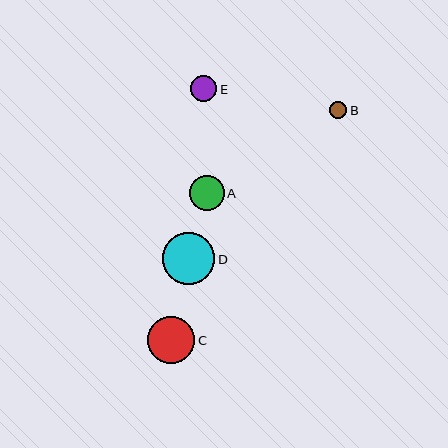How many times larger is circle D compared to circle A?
Circle D is approximately 1.5 times the size of circle A.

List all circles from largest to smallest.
From largest to smallest: D, C, A, E, B.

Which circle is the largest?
Circle D is the largest with a size of approximately 53 pixels.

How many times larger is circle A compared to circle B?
Circle A is approximately 2.0 times the size of circle B.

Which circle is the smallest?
Circle B is the smallest with a size of approximately 17 pixels.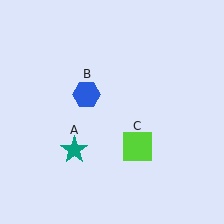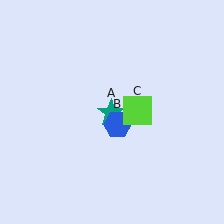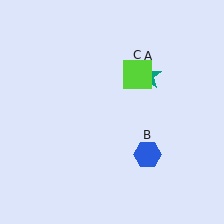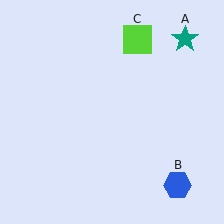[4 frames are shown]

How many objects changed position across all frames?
3 objects changed position: teal star (object A), blue hexagon (object B), lime square (object C).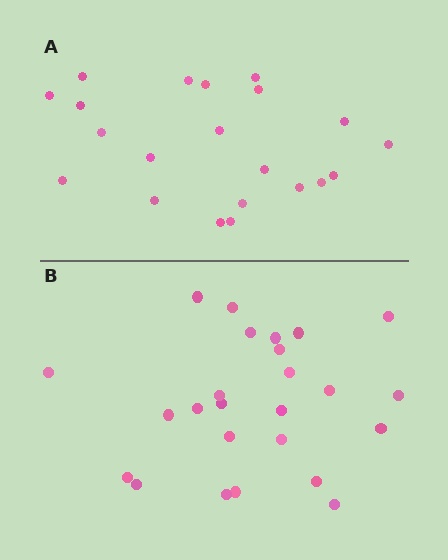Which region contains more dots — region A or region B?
Region B (the bottom region) has more dots.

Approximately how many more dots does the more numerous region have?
Region B has about 4 more dots than region A.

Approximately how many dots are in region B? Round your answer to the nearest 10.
About 20 dots. (The exact count is 25, which rounds to 20.)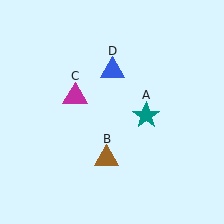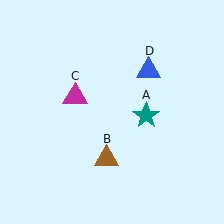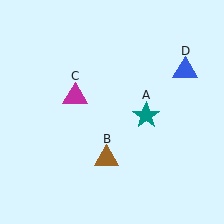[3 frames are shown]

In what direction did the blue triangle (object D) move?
The blue triangle (object D) moved right.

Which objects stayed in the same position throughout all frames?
Teal star (object A) and brown triangle (object B) and magenta triangle (object C) remained stationary.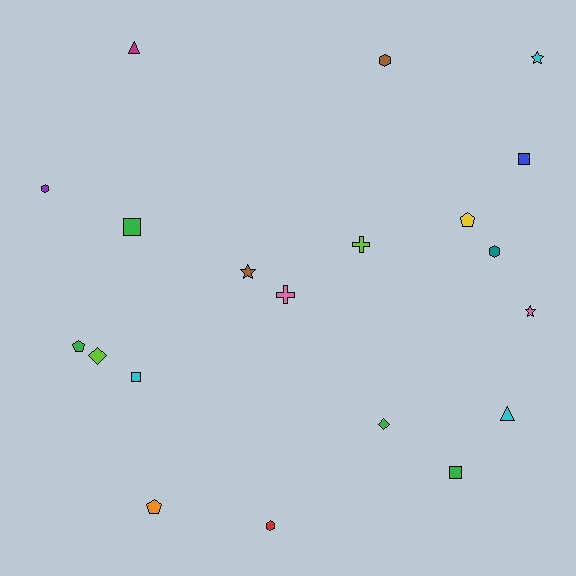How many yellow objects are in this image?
There is 1 yellow object.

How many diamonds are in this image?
There are 2 diamonds.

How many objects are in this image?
There are 20 objects.